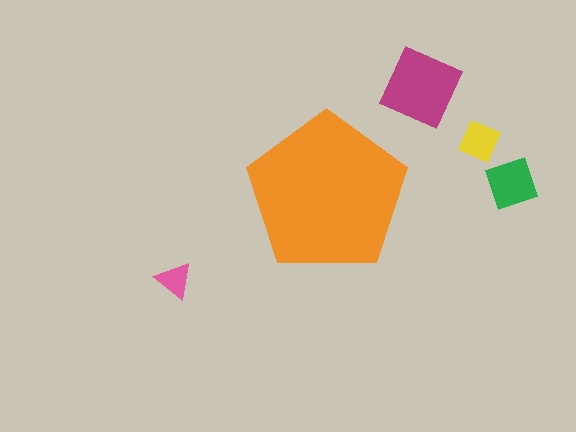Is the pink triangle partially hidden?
No, the pink triangle is fully visible.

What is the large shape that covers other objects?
An orange pentagon.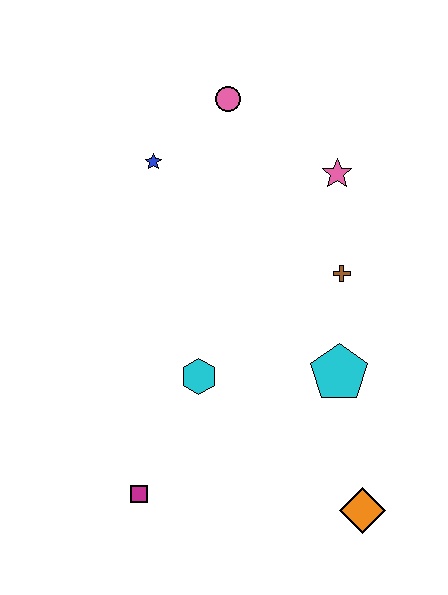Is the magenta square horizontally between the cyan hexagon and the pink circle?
No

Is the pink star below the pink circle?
Yes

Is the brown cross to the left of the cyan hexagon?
No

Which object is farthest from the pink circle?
The orange diamond is farthest from the pink circle.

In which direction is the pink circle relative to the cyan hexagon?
The pink circle is above the cyan hexagon.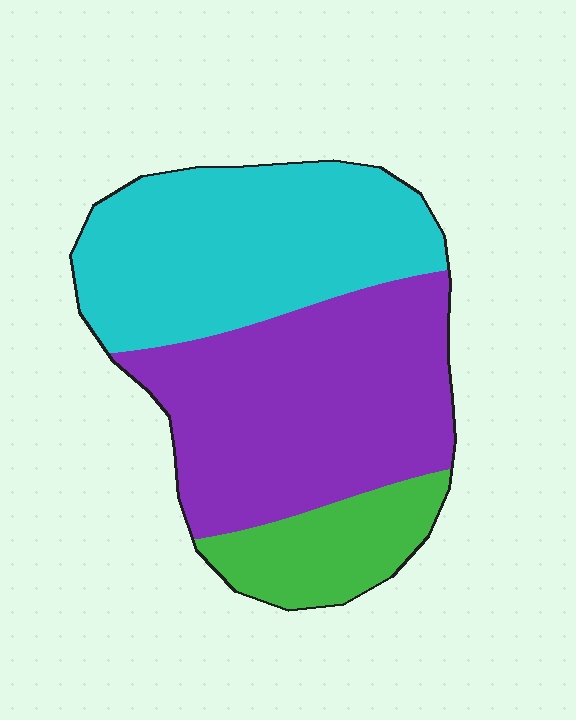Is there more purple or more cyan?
Purple.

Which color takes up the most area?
Purple, at roughly 45%.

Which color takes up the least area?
Green, at roughly 15%.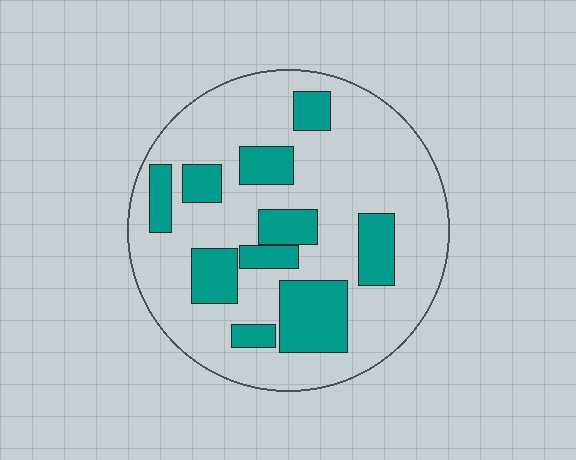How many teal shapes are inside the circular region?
10.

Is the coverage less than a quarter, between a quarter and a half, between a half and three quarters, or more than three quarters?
Between a quarter and a half.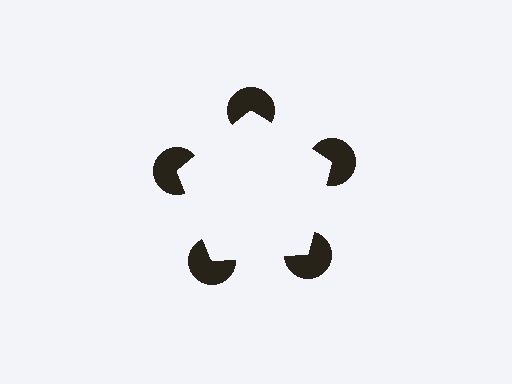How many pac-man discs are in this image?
There are 5 — one at each vertex of the illusory pentagon.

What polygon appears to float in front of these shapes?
An illusory pentagon — its edges are inferred from the aligned wedge cuts in the pac-man discs, not physically drawn.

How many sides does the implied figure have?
5 sides.